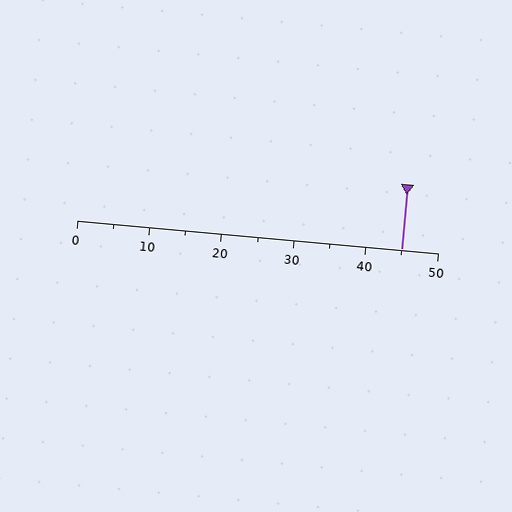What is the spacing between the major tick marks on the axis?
The major ticks are spaced 10 apart.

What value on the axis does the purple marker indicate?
The marker indicates approximately 45.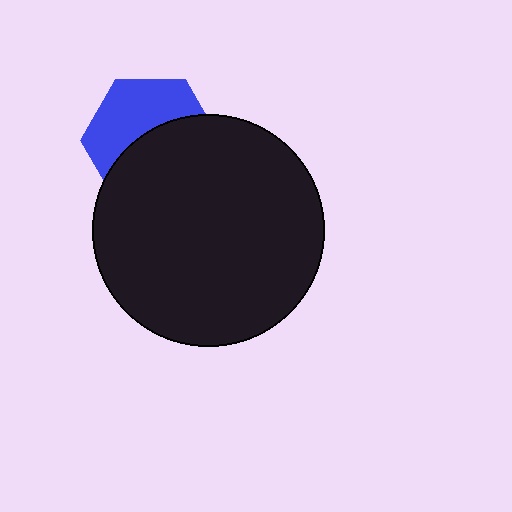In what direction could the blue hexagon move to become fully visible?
The blue hexagon could move up. That would shift it out from behind the black circle entirely.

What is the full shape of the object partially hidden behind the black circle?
The partially hidden object is a blue hexagon.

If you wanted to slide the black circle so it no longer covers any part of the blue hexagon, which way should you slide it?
Slide it down — that is the most direct way to separate the two shapes.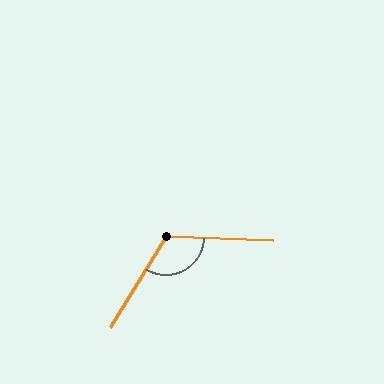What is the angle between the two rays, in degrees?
Approximately 119 degrees.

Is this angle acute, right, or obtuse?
It is obtuse.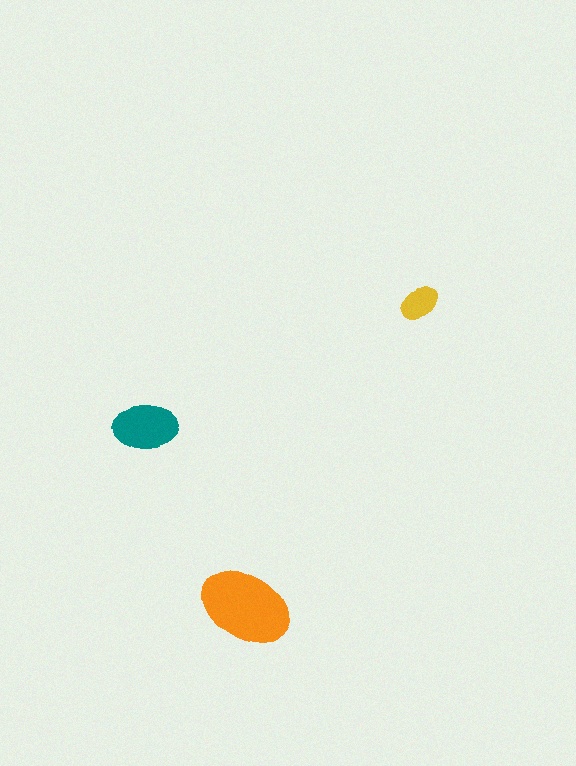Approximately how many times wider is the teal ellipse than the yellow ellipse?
About 1.5 times wider.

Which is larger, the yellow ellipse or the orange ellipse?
The orange one.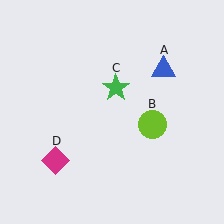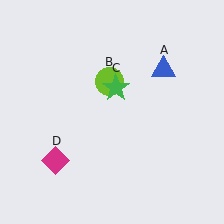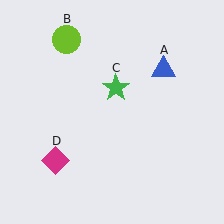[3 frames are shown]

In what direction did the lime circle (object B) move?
The lime circle (object B) moved up and to the left.